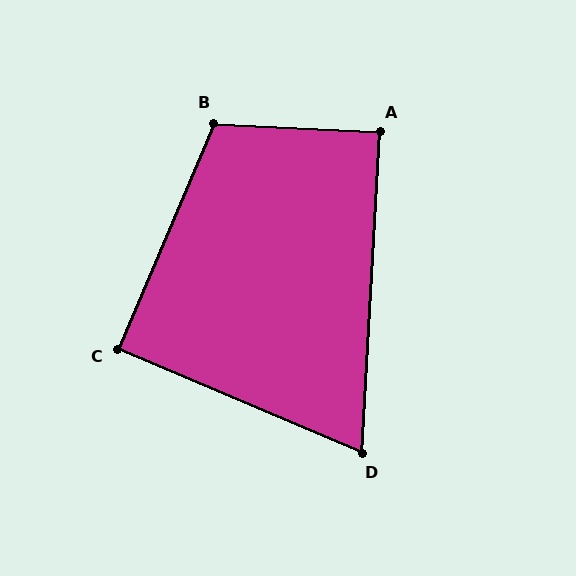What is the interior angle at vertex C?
Approximately 90 degrees (approximately right).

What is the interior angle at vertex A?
Approximately 90 degrees (approximately right).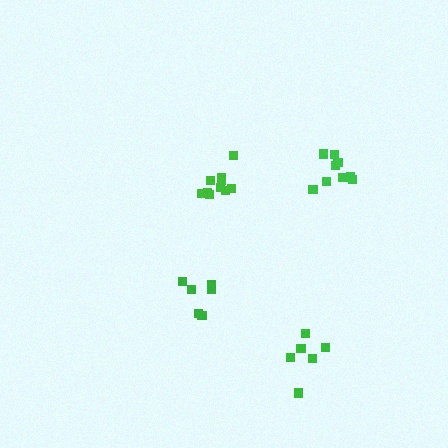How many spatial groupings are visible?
There are 4 spatial groupings.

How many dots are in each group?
Group 1: 6 dots, Group 2: 9 dots, Group 3: 6 dots, Group 4: 10 dots (31 total).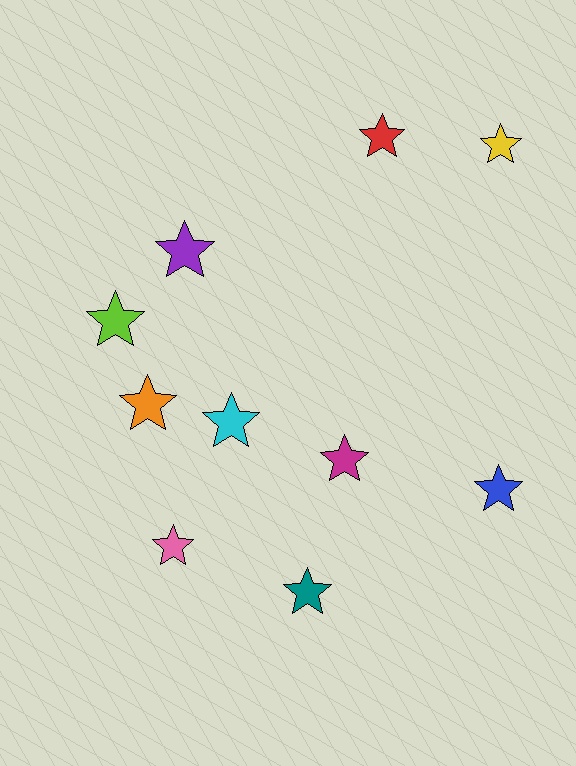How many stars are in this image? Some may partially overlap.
There are 10 stars.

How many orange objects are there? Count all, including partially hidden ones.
There is 1 orange object.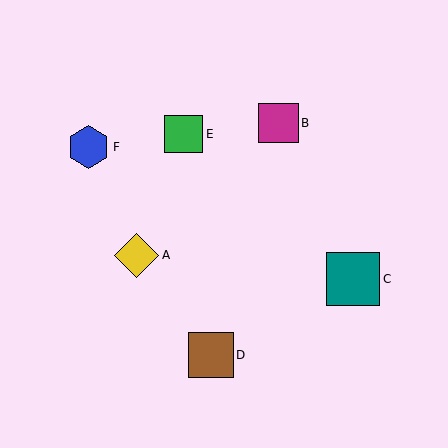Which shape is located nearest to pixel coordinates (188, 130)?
The green square (labeled E) at (184, 134) is nearest to that location.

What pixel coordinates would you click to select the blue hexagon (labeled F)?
Click at (89, 147) to select the blue hexagon F.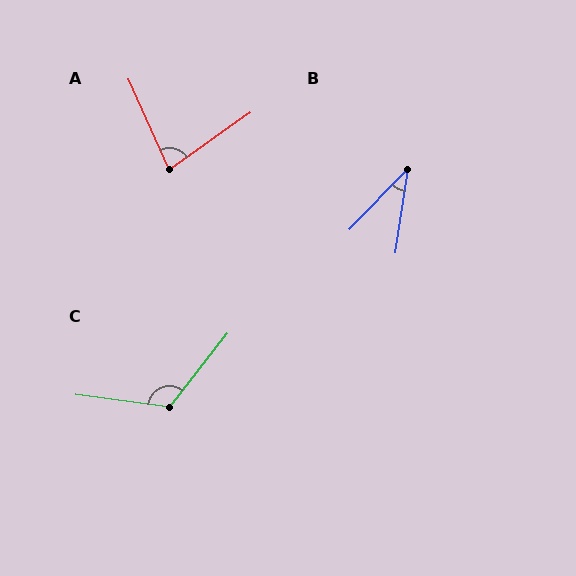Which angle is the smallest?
B, at approximately 36 degrees.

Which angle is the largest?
C, at approximately 120 degrees.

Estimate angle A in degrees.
Approximately 79 degrees.